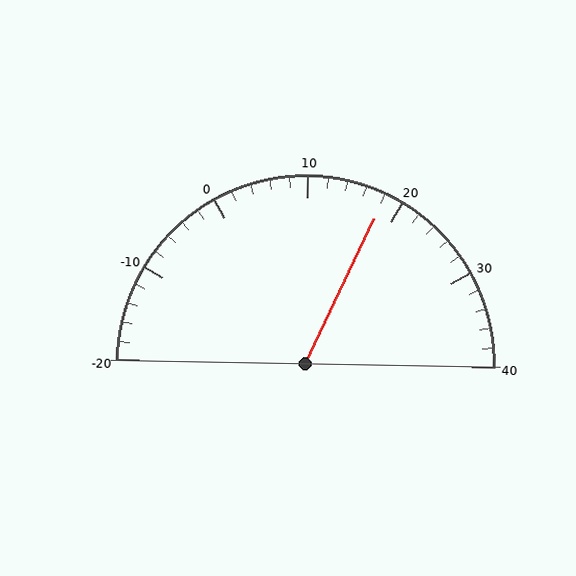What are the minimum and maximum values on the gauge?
The gauge ranges from -20 to 40.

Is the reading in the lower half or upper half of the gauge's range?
The reading is in the upper half of the range (-20 to 40).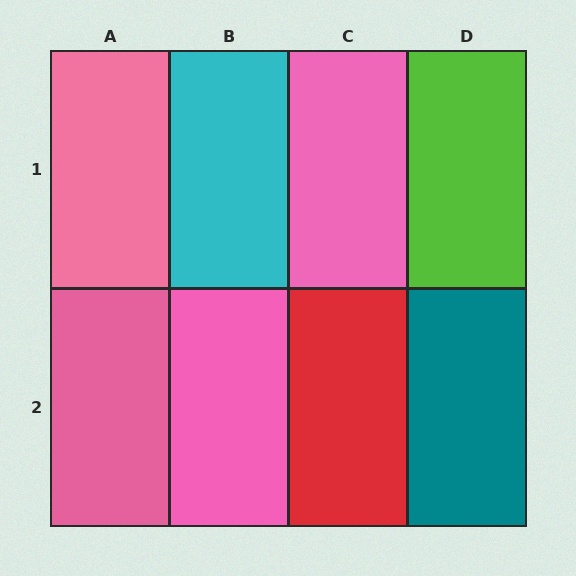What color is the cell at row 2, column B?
Pink.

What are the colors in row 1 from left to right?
Pink, cyan, pink, lime.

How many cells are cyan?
1 cell is cyan.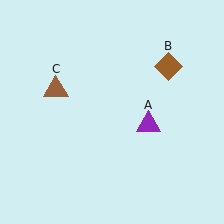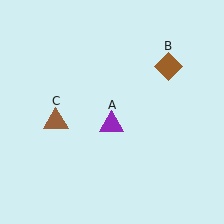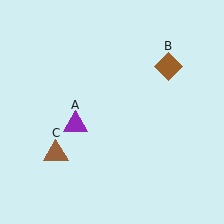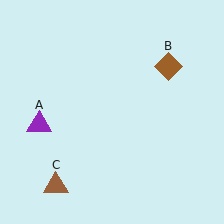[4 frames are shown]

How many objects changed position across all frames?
2 objects changed position: purple triangle (object A), brown triangle (object C).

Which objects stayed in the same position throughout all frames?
Brown diamond (object B) remained stationary.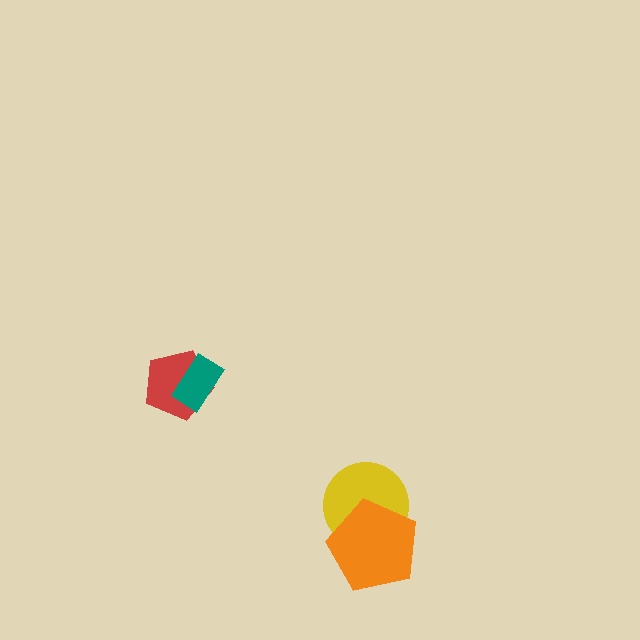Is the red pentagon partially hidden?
Yes, it is partially covered by another shape.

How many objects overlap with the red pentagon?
1 object overlaps with the red pentagon.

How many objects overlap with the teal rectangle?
1 object overlaps with the teal rectangle.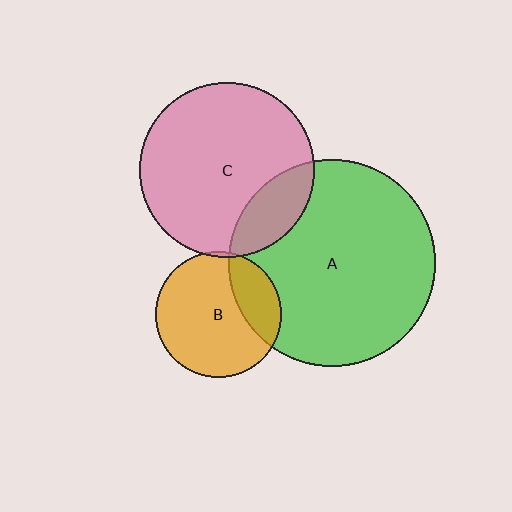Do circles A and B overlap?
Yes.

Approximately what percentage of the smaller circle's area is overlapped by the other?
Approximately 25%.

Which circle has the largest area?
Circle A (green).